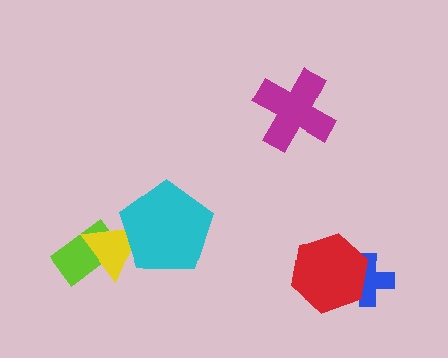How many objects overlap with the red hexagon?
1 object overlaps with the red hexagon.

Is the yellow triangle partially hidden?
Yes, it is partially covered by another shape.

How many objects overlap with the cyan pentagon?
1 object overlaps with the cyan pentagon.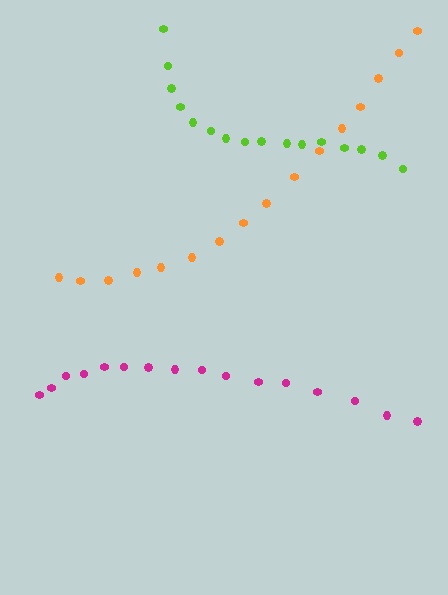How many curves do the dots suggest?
There are 3 distinct paths.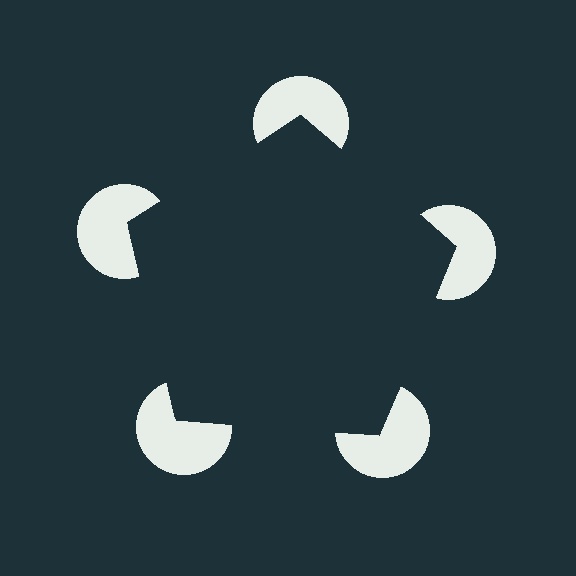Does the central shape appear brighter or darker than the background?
It typically appears slightly darker than the background, even though no actual brightness change is drawn.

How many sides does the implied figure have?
5 sides.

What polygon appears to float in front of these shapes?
An illusory pentagon — its edges are inferred from the aligned wedge cuts in the pac-man discs, not physically drawn.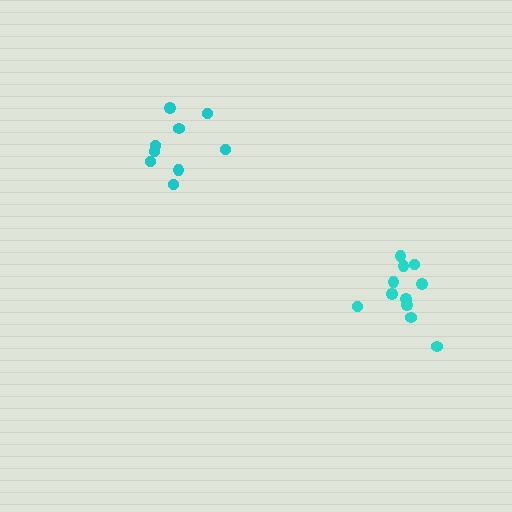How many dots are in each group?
Group 1: 9 dots, Group 2: 11 dots (20 total).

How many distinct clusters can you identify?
There are 2 distinct clusters.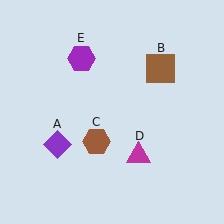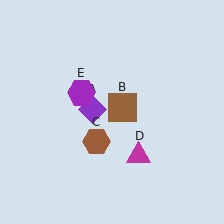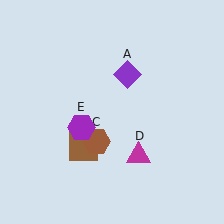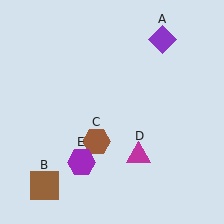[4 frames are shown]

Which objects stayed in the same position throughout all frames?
Brown hexagon (object C) and magenta triangle (object D) remained stationary.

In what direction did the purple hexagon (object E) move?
The purple hexagon (object E) moved down.